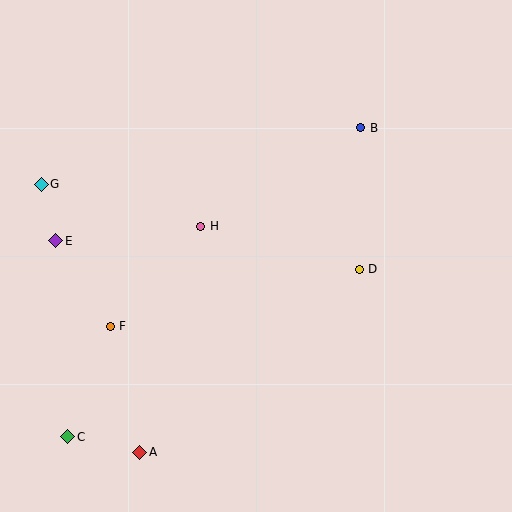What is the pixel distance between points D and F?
The distance between D and F is 255 pixels.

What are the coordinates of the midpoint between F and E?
The midpoint between F and E is at (83, 284).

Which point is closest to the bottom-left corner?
Point C is closest to the bottom-left corner.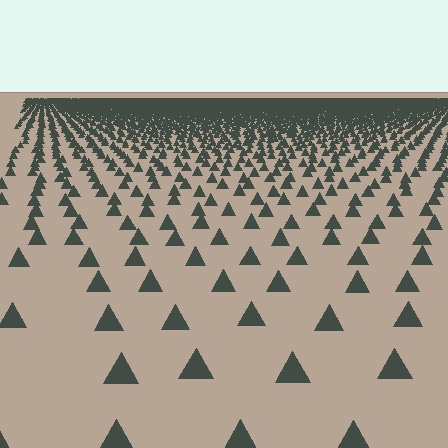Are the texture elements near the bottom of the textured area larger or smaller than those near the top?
Larger. Near the bottom, elements are closer to the viewer and appear at a bigger on-screen size.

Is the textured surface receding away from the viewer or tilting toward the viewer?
The surface is receding away from the viewer. Texture elements get smaller and denser toward the top.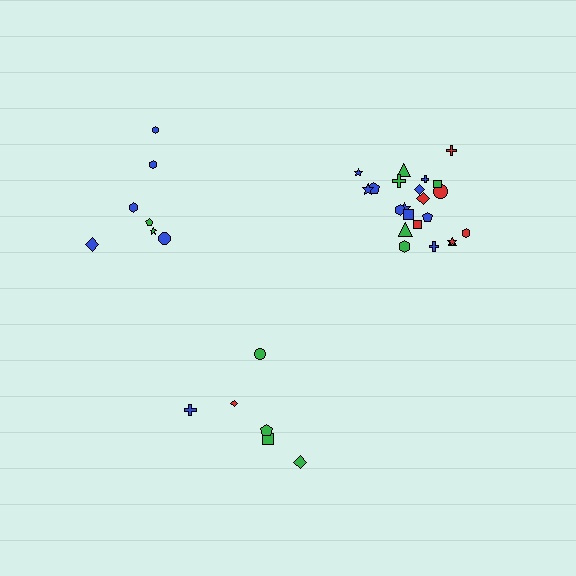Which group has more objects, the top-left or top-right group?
The top-right group.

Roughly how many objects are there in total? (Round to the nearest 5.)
Roughly 35 objects in total.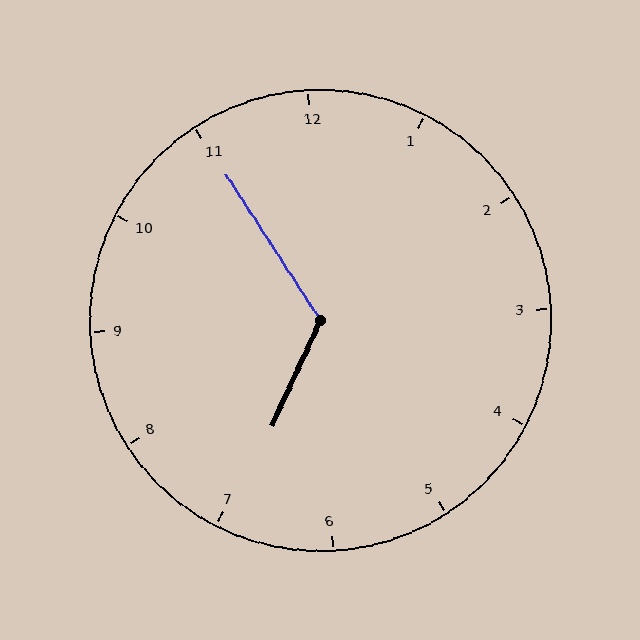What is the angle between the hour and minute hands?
Approximately 122 degrees.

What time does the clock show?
6:55.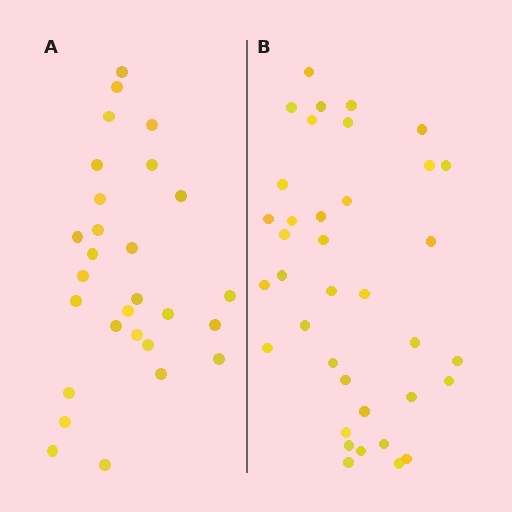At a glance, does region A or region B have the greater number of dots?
Region B (the right region) has more dots.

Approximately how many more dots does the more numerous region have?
Region B has roughly 8 or so more dots than region A.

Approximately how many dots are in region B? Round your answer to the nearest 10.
About 40 dots. (The exact count is 37, which rounds to 40.)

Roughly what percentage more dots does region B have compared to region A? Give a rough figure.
About 30% more.